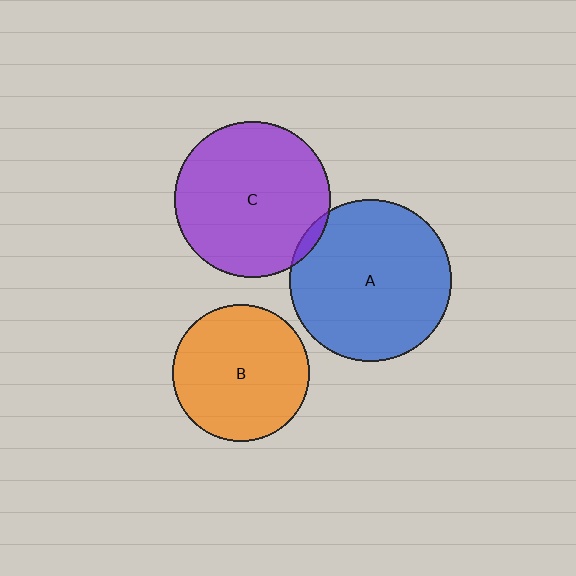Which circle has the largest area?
Circle A (blue).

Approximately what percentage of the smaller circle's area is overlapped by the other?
Approximately 5%.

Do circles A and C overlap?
Yes.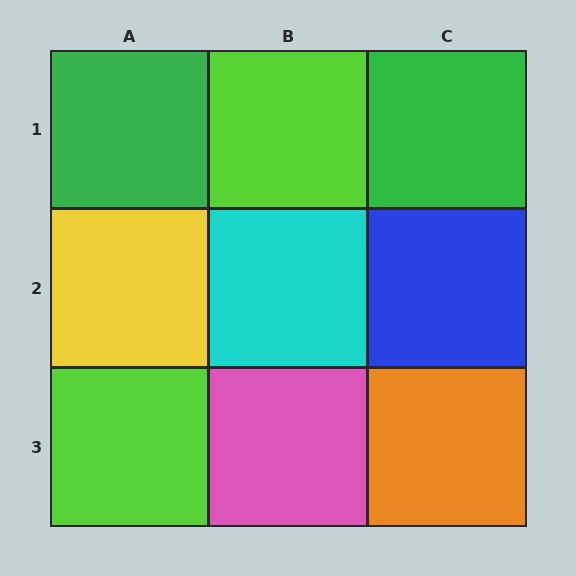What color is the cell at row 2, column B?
Cyan.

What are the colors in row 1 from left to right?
Green, lime, green.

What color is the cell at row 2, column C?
Blue.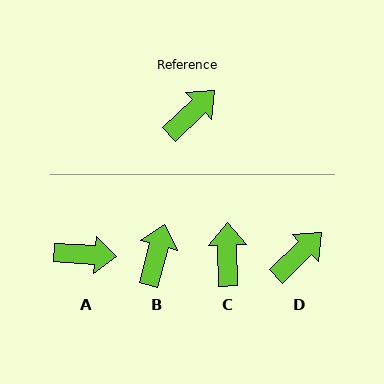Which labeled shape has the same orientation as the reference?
D.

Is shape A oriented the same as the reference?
No, it is off by about 47 degrees.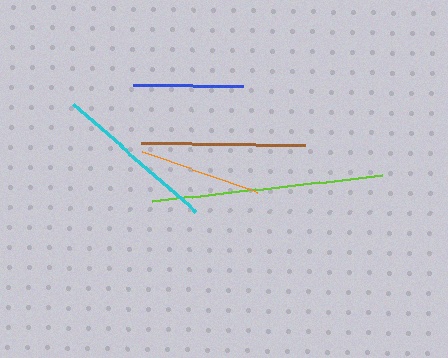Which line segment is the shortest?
The blue line is the shortest at approximately 111 pixels.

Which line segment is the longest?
The lime line is the longest at approximately 232 pixels.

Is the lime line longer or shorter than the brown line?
The lime line is longer than the brown line.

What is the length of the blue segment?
The blue segment is approximately 111 pixels long.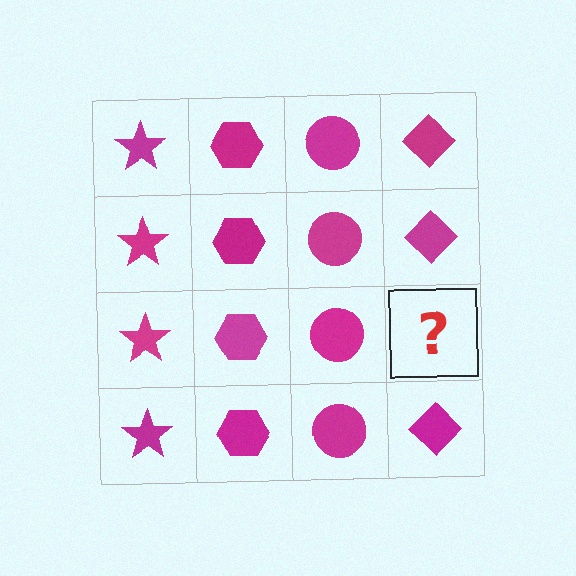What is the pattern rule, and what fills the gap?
The rule is that each column has a consistent shape. The gap should be filled with a magenta diamond.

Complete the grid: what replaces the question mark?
The question mark should be replaced with a magenta diamond.